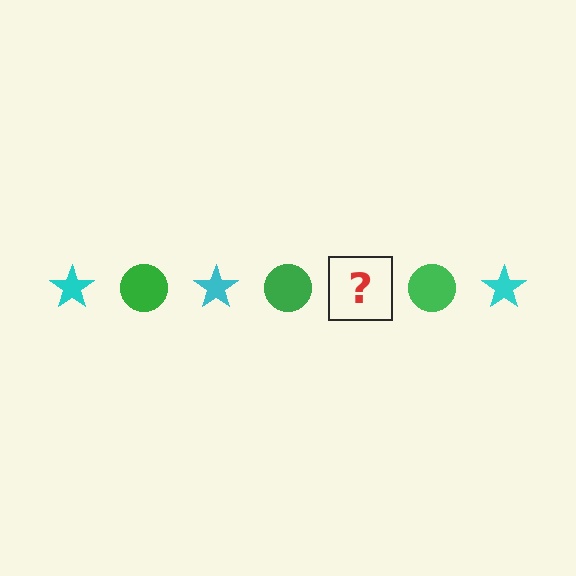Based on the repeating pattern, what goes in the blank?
The blank should be a cyan star.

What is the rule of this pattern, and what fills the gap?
The rule is that the pattern alternates between cyan star and green circle. The gap should be filled with a cyan star.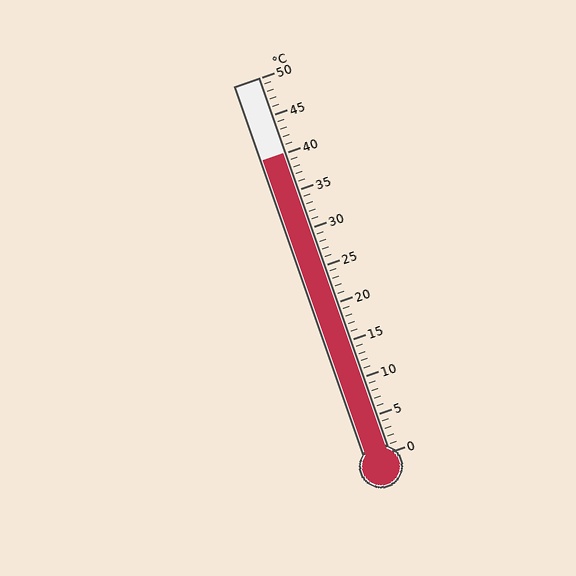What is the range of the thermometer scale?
The thermometer scale ranges from 0°C to 50°C.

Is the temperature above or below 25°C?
The temperature is above 25°C.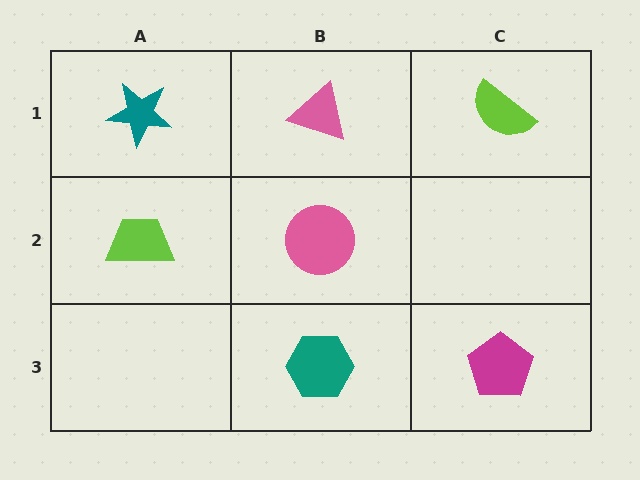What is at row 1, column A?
A teal star.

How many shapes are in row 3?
2 shapes.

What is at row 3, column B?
A teal hexagon.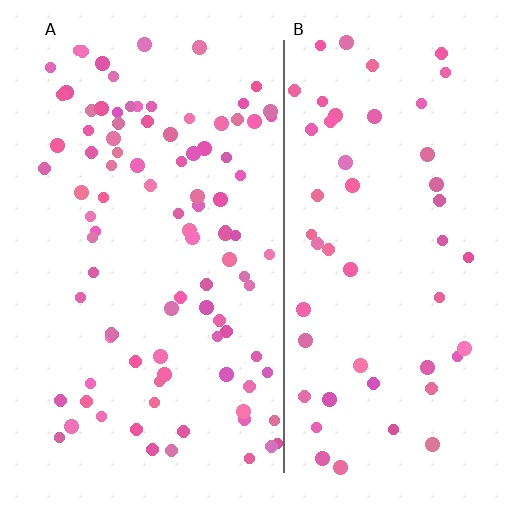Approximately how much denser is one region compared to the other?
Approximately 1.8× — region A over region B.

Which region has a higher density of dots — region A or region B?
A (the left).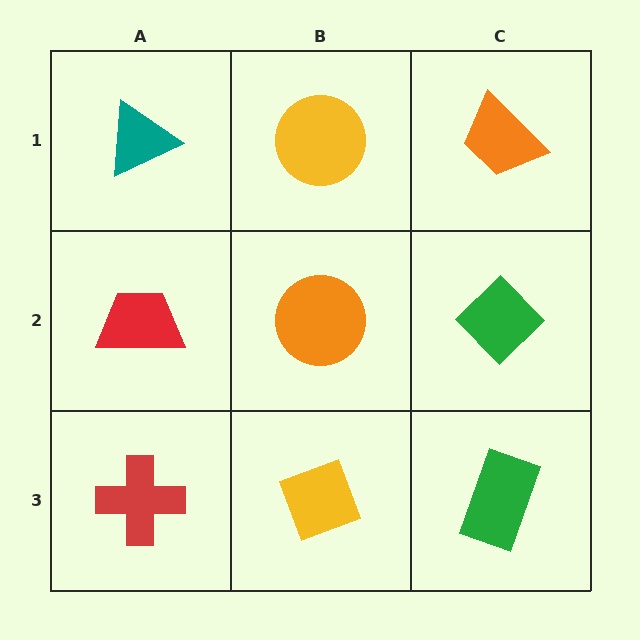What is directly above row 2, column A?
A teal triangle.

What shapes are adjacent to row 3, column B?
An orange circle (row 2, column B), a red cross (row 3, column A), a green rectangle (row 3, column C).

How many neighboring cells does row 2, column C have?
3.